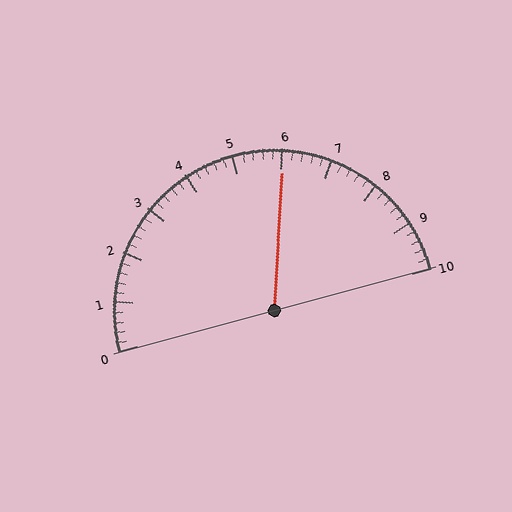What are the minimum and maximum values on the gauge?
The gauge ranges from 0 to 10.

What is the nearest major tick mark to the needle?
The nearest major tick mark is 6.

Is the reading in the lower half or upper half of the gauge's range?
The reading is in the upper half of the range (0 to 10).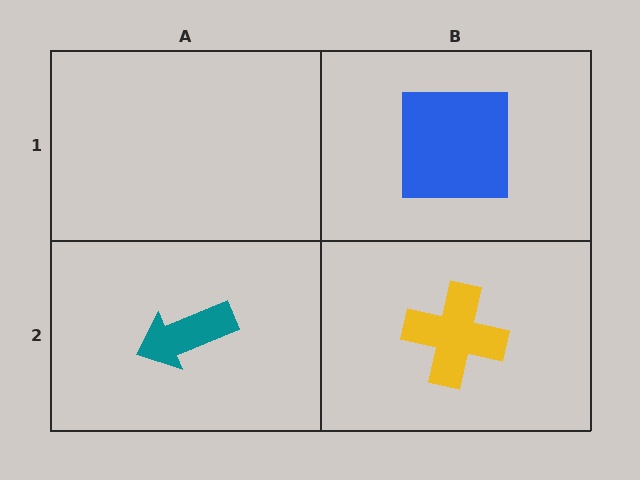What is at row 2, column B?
A yellow cross.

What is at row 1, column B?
A blue square.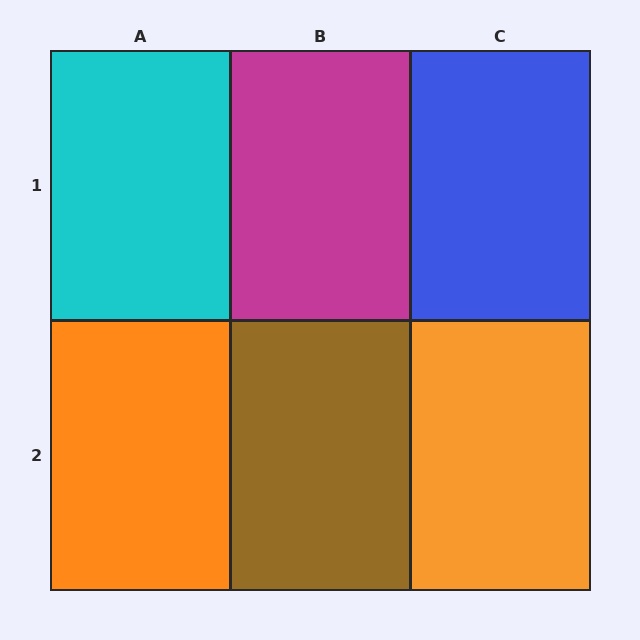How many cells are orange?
2 cells are orange.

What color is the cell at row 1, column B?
Magenta.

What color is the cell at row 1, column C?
Blue.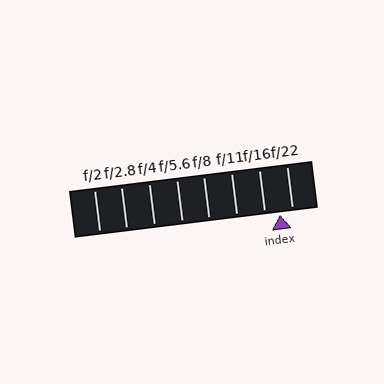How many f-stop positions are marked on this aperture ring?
There are 8 f-stop positions marked.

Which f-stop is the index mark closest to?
The index mark is closest to f/22.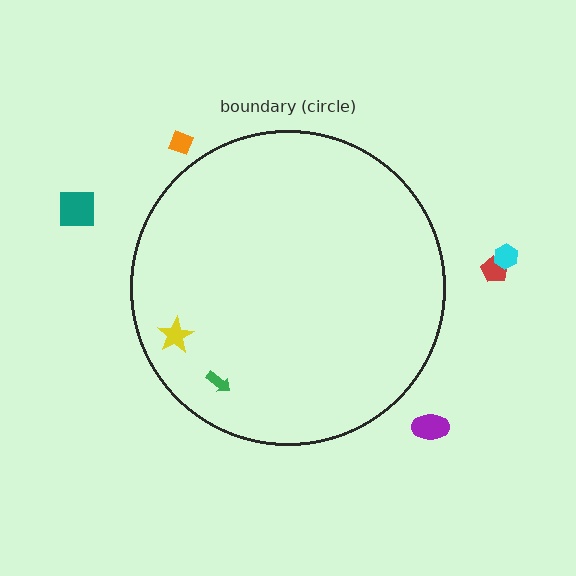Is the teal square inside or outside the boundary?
Outside.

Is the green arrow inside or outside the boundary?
Inside.